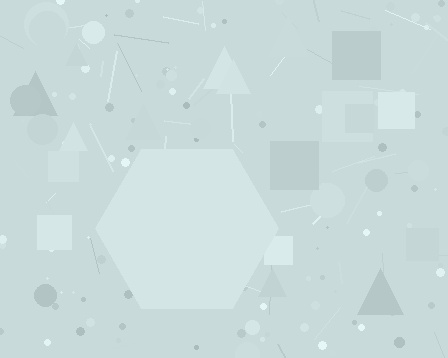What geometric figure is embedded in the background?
A hexagon is embedded in the background.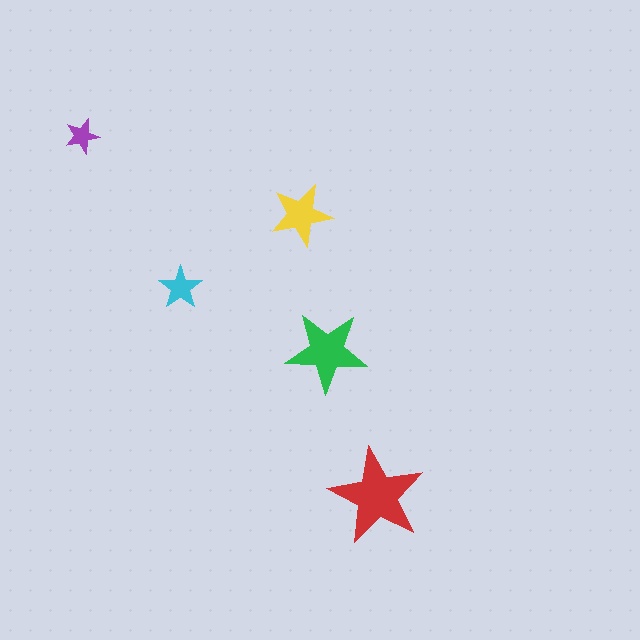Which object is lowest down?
The red star is bottommost.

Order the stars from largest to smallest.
the red one, the green one, the yellow one, the cyan one, the purple one.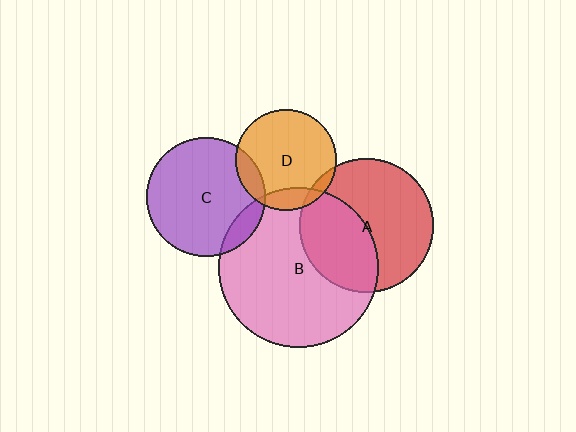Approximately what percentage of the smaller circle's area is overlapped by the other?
Approximately 10%.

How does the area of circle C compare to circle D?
Approximately 1.4 times.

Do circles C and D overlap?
Yes.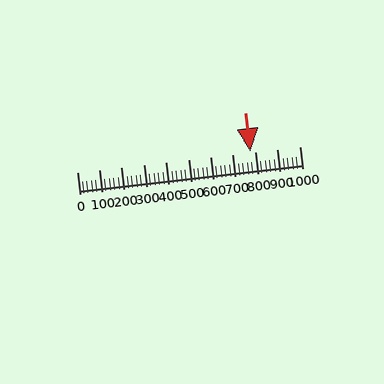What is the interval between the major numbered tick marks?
The major tick marks are spaced 100 units apart.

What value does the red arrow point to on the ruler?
The red arrow points to approximately 780.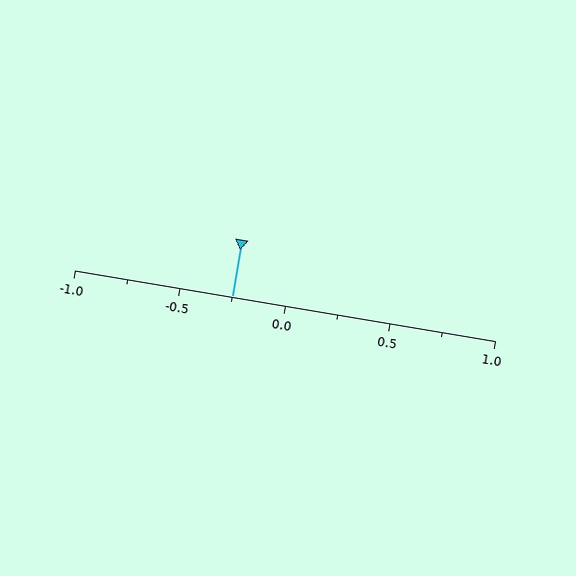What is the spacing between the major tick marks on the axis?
The major ticks are spaced 0.5 apart.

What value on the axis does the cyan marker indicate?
The marker indicates approximately -0.25.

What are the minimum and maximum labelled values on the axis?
The axis runs from -1.0 to 1.0.